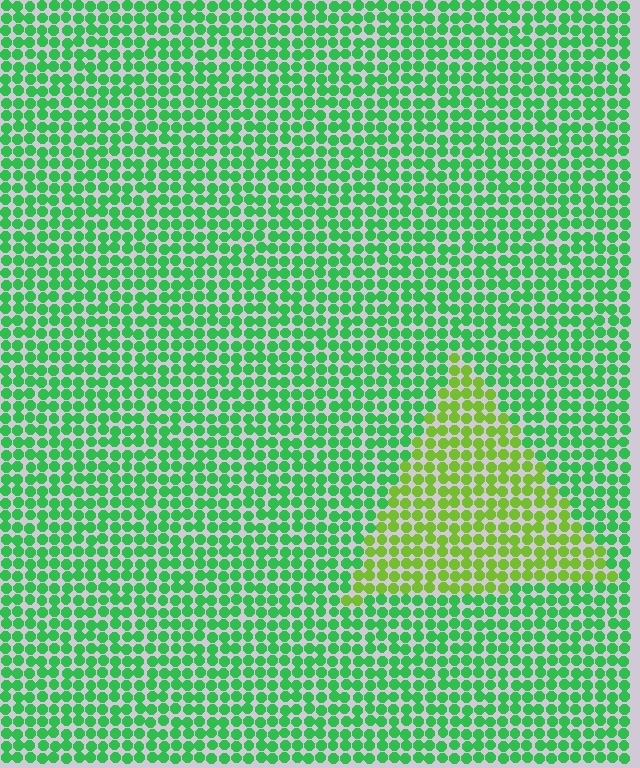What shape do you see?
I see a triangle.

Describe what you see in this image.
The image is filled with small green elements in a uniform arrangement. A triangle-shaped region is visible where the elements are tinted to a slightly different hue, forming a subtle color boundary.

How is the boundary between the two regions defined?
The boundary is defined purely by a slight shift in hue (about 41 degrees). Spacing, size, and orientation are identical on both sides.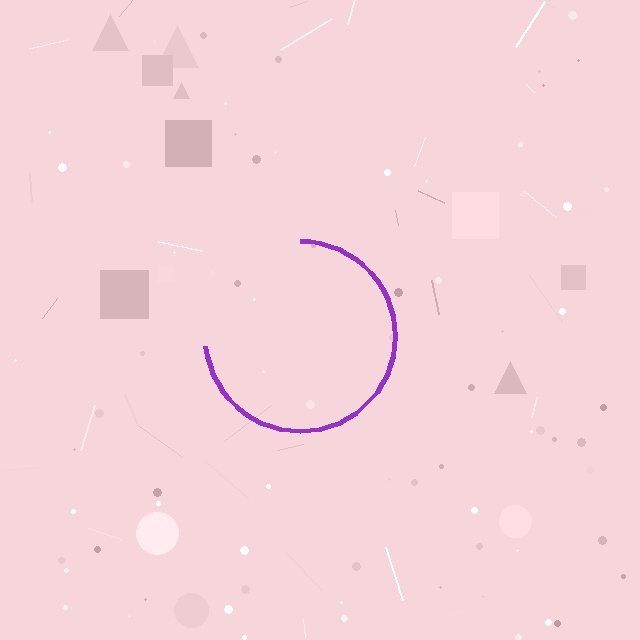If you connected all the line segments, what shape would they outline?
They would outline a circle.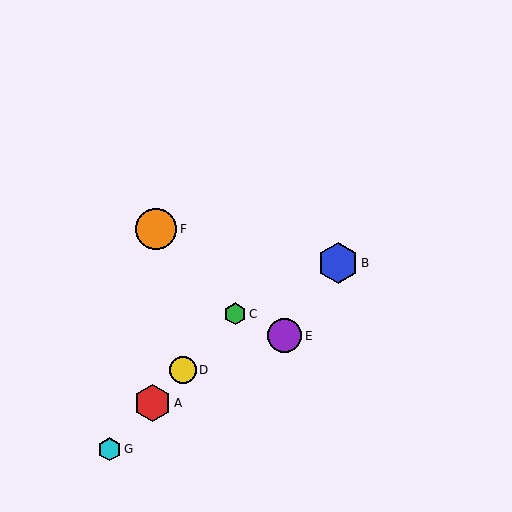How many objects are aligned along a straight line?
4 objects (A, C, D, G) are aligned along a straight line.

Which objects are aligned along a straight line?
Objects A, C, D, G are aligned along a straight line.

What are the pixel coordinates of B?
Object B is at (338, 263).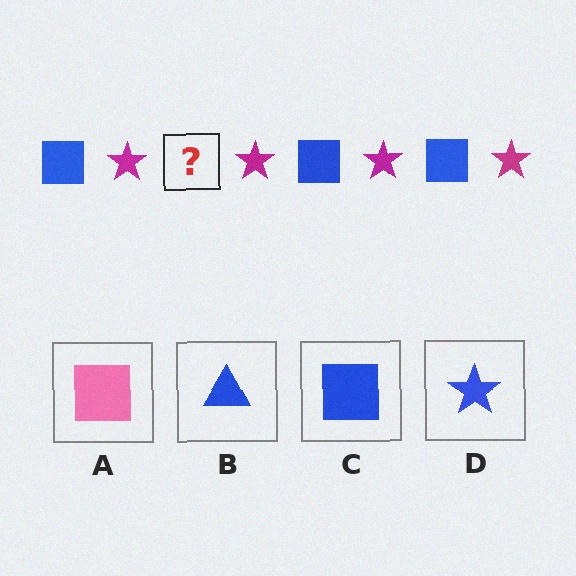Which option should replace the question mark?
Option C.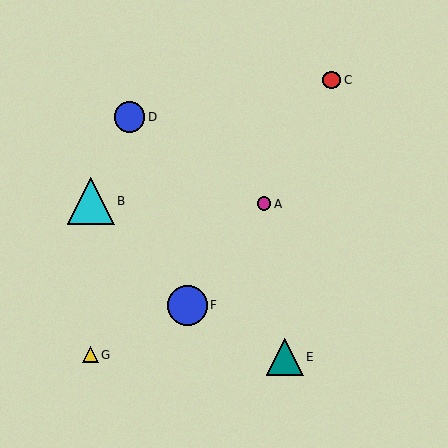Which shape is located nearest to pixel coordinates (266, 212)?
The magenta circle (labeled A) at (264, 204) is nearest to that location.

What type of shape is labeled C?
Shape C is a red circle.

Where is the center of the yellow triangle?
The center of the yellow triangle is at (90, 355).